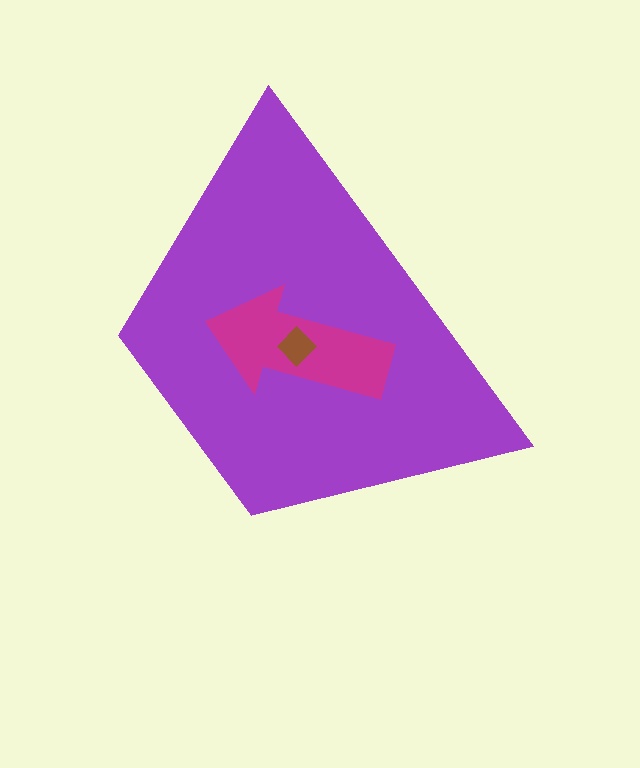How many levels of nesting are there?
3.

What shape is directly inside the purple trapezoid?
The magenta arrow.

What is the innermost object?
The brown diamond.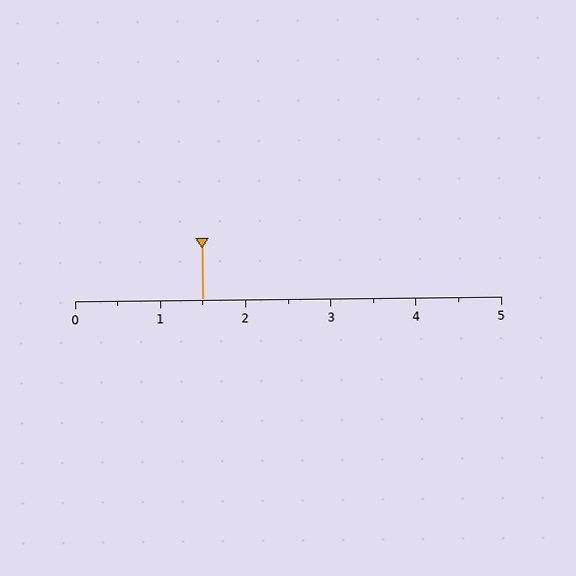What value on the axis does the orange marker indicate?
The marker indicates approximately 1.5.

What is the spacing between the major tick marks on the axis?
The major ticks are spaced 1 apart.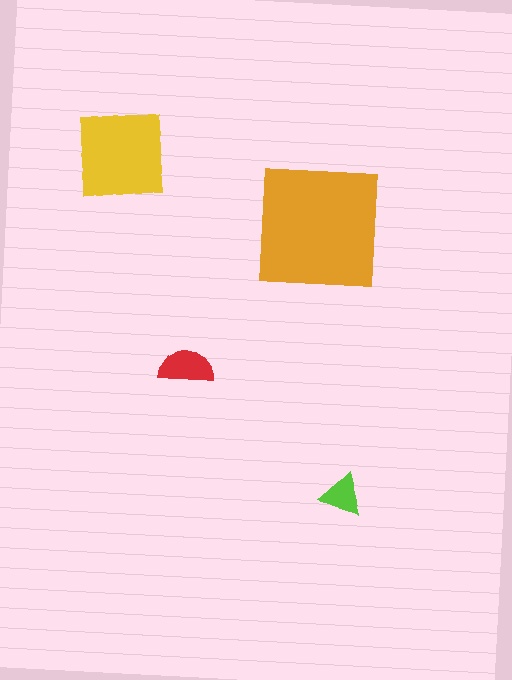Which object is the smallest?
The lime triangle.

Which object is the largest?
The orange square.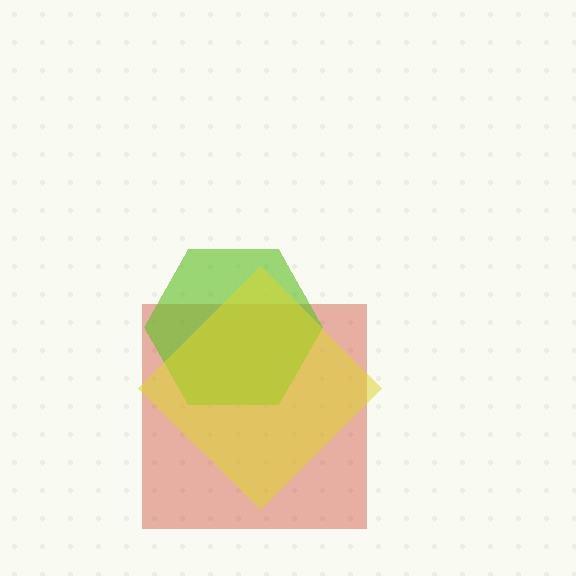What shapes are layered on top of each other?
The layered shapes are: a red square, a lime hexagon, a yellow diamond.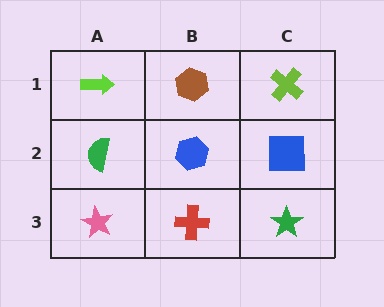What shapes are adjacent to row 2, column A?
A lime arrow (row 1, column A), a pink star (row 3, column A), a blue hexagon (row 2, column B).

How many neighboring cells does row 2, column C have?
3.